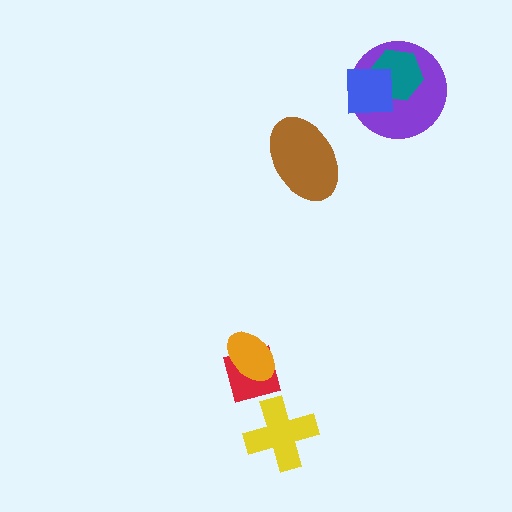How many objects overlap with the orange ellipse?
1 object overlaps with the orange ellipse.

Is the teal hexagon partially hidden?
Yes, it is partially covered by another shape.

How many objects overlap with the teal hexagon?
2 objects overlap with the teal hexagon.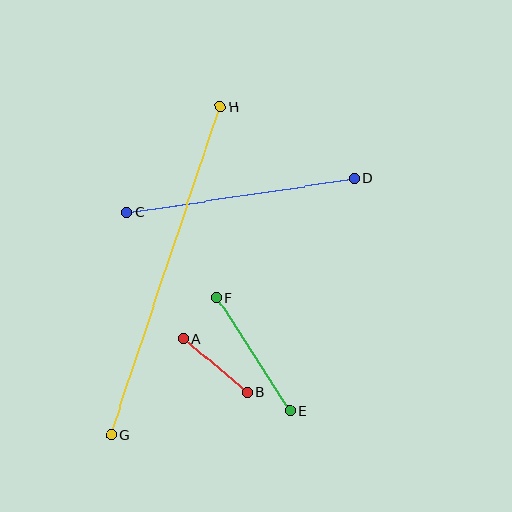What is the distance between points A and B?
The distance is approximately 84 pixels.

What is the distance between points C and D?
The distance is approximately 231 pixels.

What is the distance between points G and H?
The distance is approximately 346 pixels.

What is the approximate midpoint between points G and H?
The midpoint is at approximately (166, 271) pixels.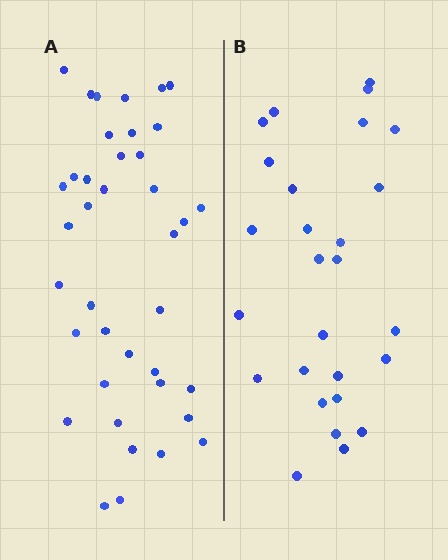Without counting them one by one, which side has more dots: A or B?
Region A (the left region) has more dots.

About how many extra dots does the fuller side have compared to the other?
Region A has roughly 12 or so more dots than region B.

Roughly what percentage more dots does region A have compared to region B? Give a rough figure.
About 45% more.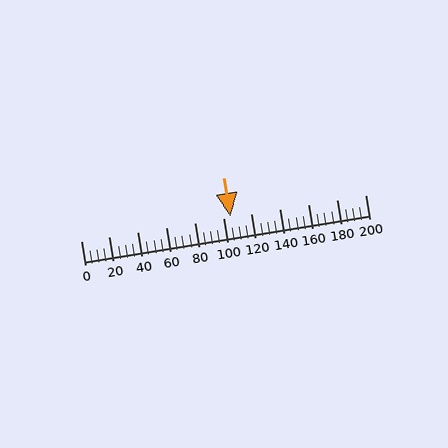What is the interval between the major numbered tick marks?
The major tick marks are spaced 20 units apart.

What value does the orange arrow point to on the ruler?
The orange arrow points to approximately 105.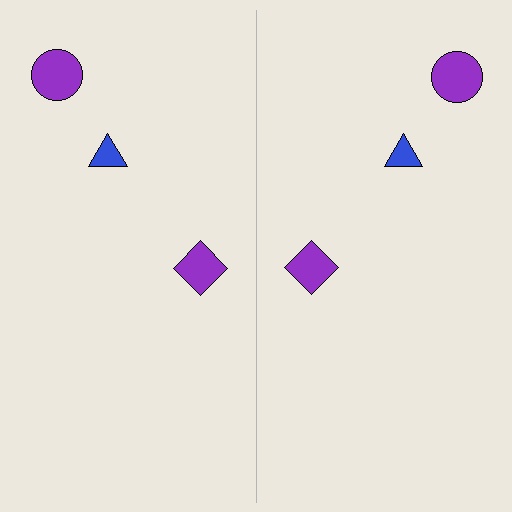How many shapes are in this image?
There are 6 shapes in this image.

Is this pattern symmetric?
Yes, this pattern has bilateral (reflection) symmetry.